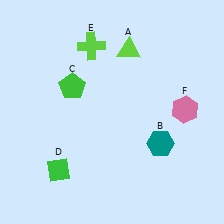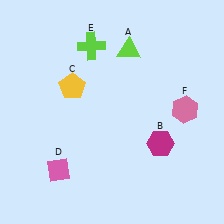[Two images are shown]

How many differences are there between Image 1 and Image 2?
There are 3 differences between the two images.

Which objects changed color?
B changed from teal to magenta. C changed from green to yellow. D changed from green to pink.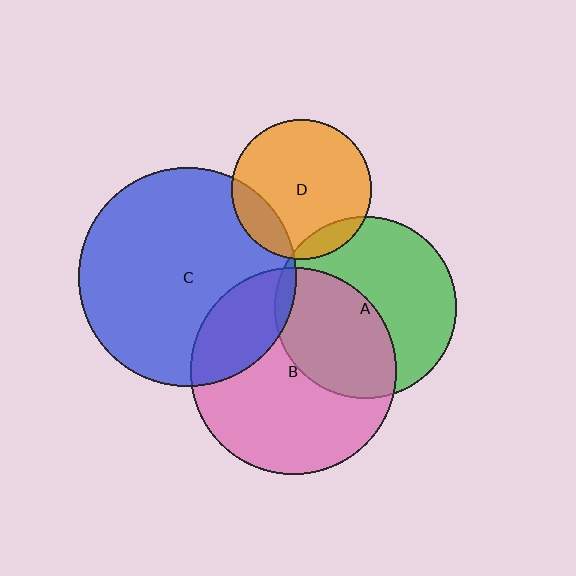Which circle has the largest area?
Circle C (blue).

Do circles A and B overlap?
Yes.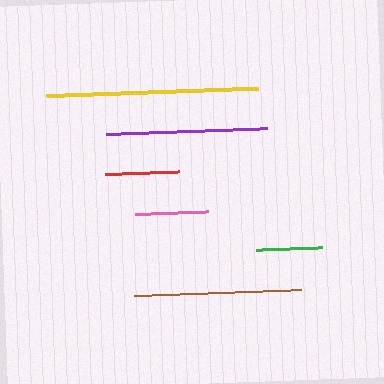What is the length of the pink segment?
The pink segment is approximately 74 pixels long.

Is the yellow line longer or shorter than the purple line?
The yellow line is longer than the purple line.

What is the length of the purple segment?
The purple segment is approximately 161 pixels long.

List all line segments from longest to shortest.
From longest to shortest: yellow, brown, purple, red, pink, green.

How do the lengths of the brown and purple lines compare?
The brown and purple lines are approximately the same length.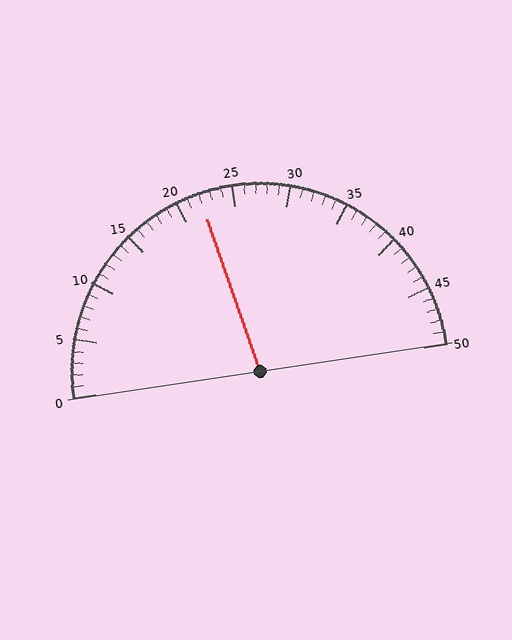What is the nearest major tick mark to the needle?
The nearest major tick mark is 20.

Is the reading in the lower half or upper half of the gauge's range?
The reading is in the lower half of the range (0 to 50).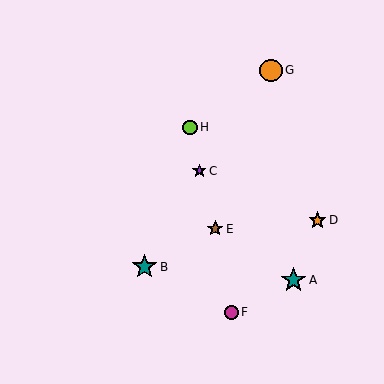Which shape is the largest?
The teal star (labeled B) is the largest.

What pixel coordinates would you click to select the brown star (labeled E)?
Click at (215, 229) to select the brown star E.